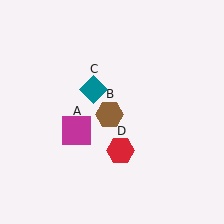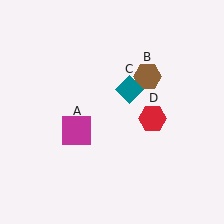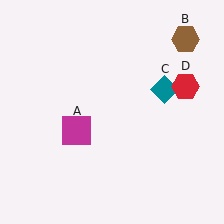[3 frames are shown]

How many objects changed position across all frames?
3 objects changed position: brown hexagon (object B), teal diamond (object C), red hexagon (object D).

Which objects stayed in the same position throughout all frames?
Magenta square (object A) remained stationary.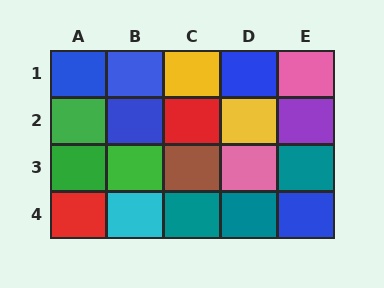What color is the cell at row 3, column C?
Brown.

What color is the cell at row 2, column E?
Purple.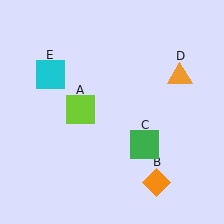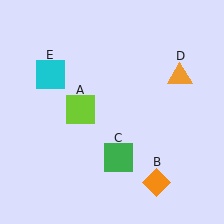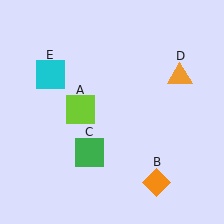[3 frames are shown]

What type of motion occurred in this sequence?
The green square (object C) rotated clockwise around the center of the scene.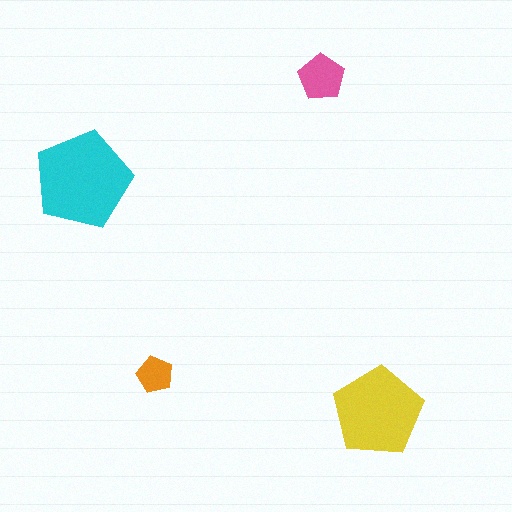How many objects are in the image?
There are 4 objects in the image.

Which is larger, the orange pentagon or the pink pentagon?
The pink one.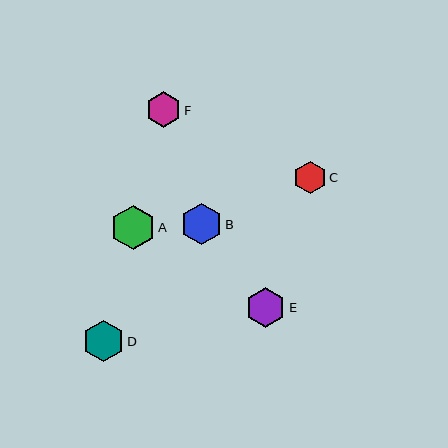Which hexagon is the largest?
Hexagon A is the largest with a size of approximately 45 pixels.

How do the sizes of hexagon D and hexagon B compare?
Hexagon D and hexagon B are approximately the same size.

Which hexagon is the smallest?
Hexagon C is the smallest with a size of approximately 33 pixels.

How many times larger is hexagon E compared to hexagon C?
Hexagon E is approximately 1.2 times the size of hexagon C.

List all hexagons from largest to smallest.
From largest to smallest: A, D, B, E, F, C.